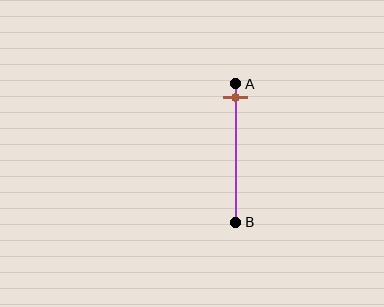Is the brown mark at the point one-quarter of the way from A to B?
No, the mark is at about 10% from A, not at the 25% one-quarter point.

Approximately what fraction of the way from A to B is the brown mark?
The brown mark is approximately 10% of the way from A to B.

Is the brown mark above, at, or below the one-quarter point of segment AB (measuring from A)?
The brown mark is above the one-quarter point of segment AB.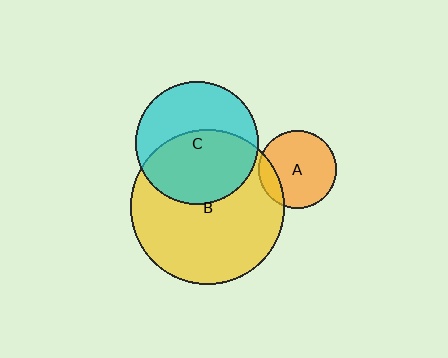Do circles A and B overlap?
Yes.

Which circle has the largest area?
Circle B (yellow).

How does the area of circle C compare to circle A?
Approximately 2.5 times.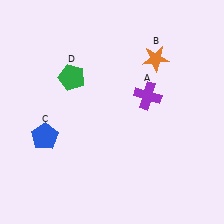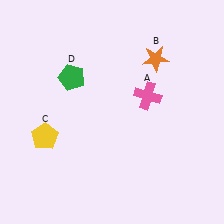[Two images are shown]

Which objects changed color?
A changed from purple to pink. C changed from blue to yellow.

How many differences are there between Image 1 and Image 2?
There are 2 differences between the two images.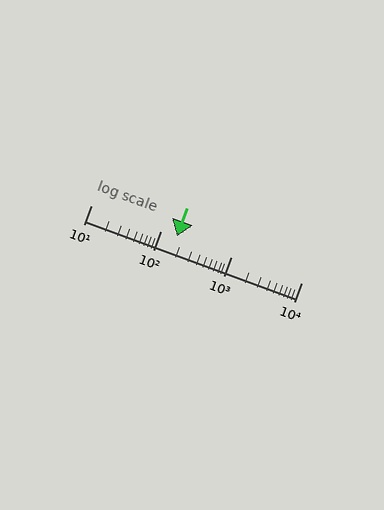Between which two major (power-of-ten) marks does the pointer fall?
The pointer is between 100 and 1000.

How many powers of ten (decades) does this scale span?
The scale spans 3 decades, from 10 to 10000.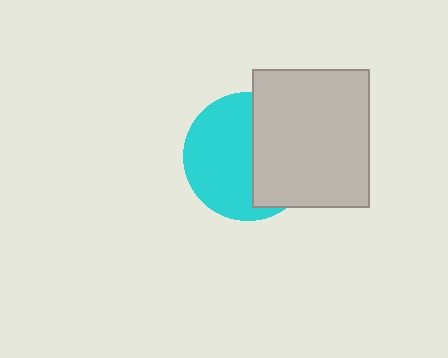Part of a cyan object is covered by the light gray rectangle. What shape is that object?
It is a circle.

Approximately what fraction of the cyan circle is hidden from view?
Roughly 44% of the cyan circle is hidden behind the light gray rectangle.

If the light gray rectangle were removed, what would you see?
You would see the complete cyan circle.